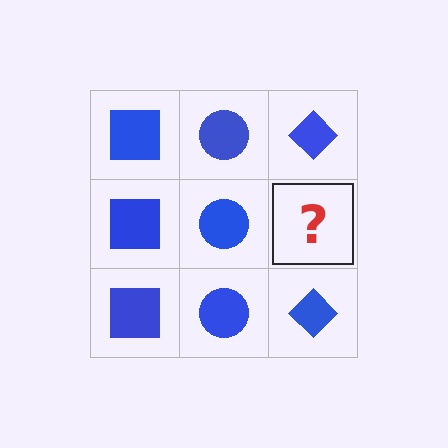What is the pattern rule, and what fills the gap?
The rule is that each column has a consistent shape. The gap should be filled with a blue diamond.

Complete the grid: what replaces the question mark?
The question mark should be replaced with a blue diamond.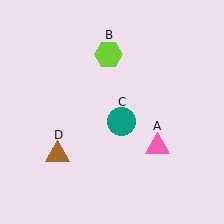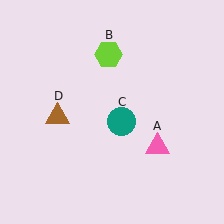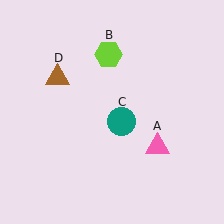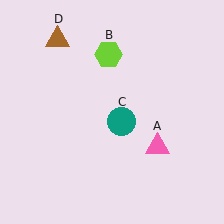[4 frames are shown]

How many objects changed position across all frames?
1 object changed position: brown triangle (object D).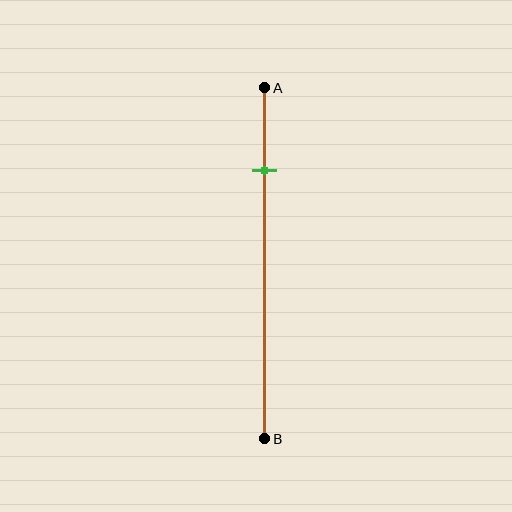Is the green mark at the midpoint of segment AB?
No, the mark is at about 25% from A, not at the 50% midpoint.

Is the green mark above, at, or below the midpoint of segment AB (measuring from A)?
The green mark is above the midpoint of segment AB.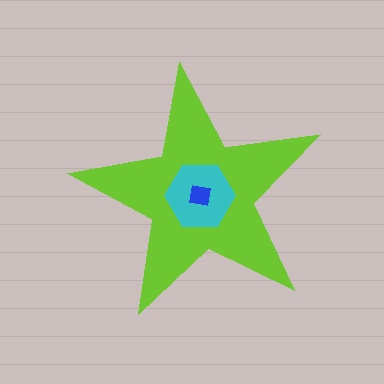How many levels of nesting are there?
3.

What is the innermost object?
The blue square.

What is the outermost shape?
The lime star.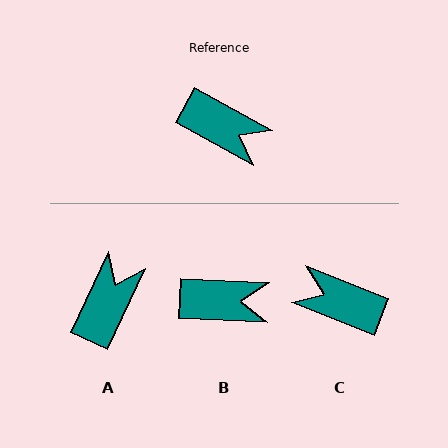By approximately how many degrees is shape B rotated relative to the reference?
Approximately 26 degrees counter-clockwise.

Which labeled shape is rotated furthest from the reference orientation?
C, about 173 degrees away.